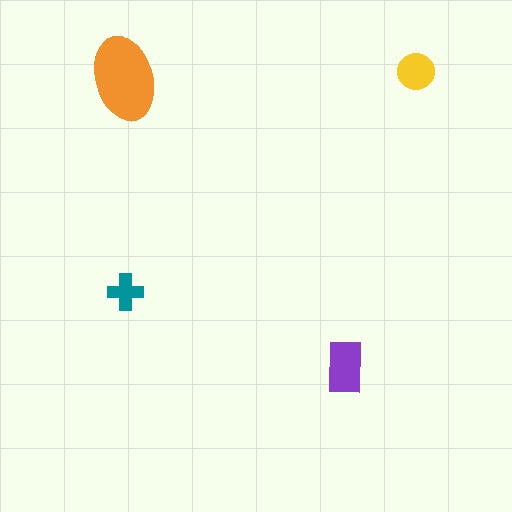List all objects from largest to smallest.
The orange ellipse, the purple rectangle, the yellow circle, the teal cross.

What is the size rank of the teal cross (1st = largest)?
4th.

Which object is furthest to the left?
The orange ellipse is leftmost.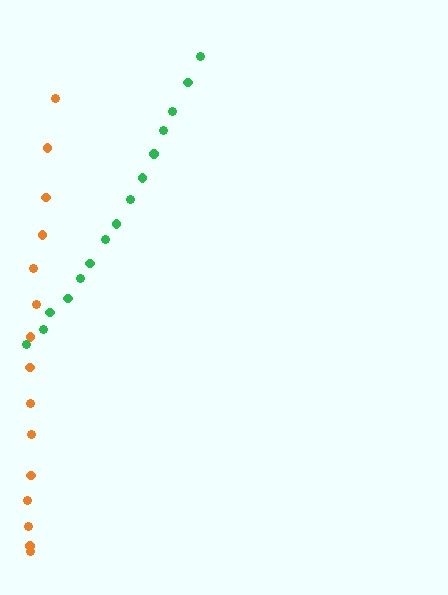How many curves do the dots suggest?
There are 2 distinct paths.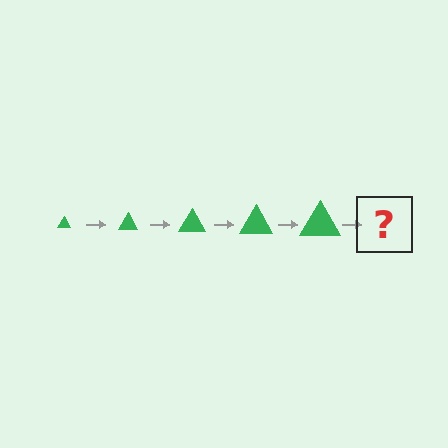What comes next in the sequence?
The next element should be a green triangle, larger than the previous one.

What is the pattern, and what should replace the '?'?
The pattern is that the triangle gets progressively larger each step. The '?' should be a green triangle, larger than the previous one.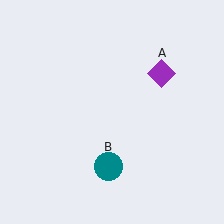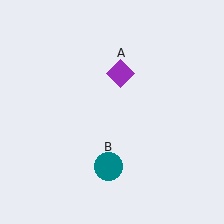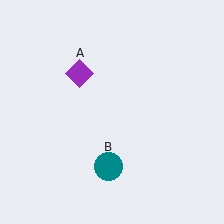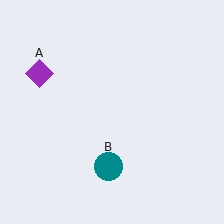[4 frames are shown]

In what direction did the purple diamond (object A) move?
The purple diamond (object A) moved left.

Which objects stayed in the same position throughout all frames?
Teal circle (object B) remained stationary.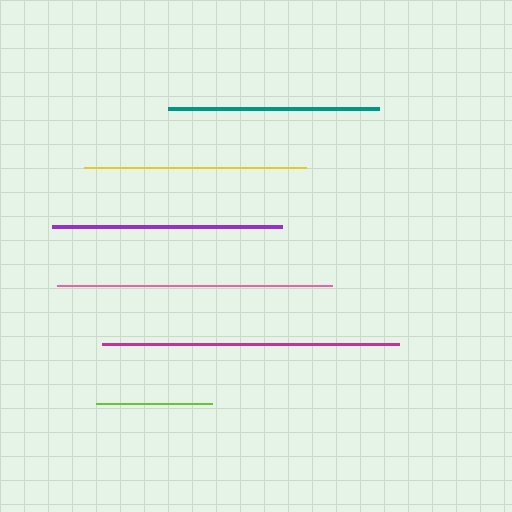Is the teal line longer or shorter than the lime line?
The teal line is longer than the lime line.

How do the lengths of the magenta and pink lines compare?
The magenta and pink lines are approximately the same length.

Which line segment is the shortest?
The lime line is the shortest at approximately 116 pixels.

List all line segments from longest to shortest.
From longest to shortest: magenta, pink, purple, yellow, teal, lime.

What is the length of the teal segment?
The teal segment is approximately 211 pixels long.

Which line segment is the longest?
The magenta line is the longest at approximately 297 pixels.